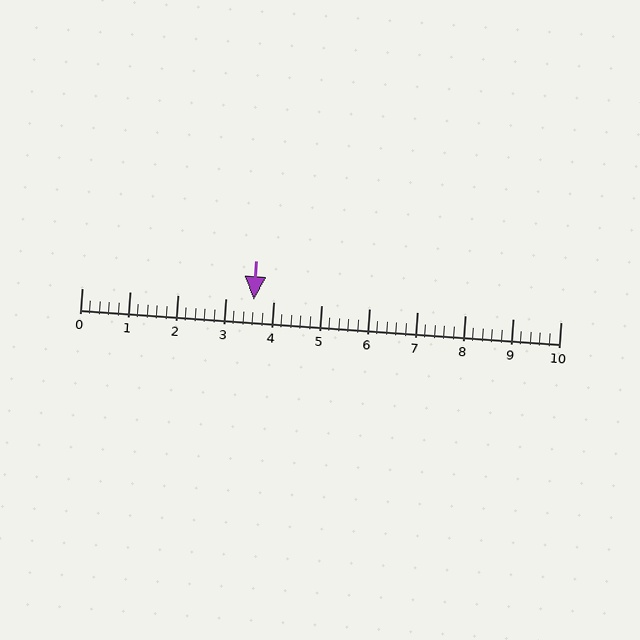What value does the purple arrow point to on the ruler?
The purple arrow points to approximately 3.6.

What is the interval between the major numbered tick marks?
The major tick marks are spaced 1 units apart.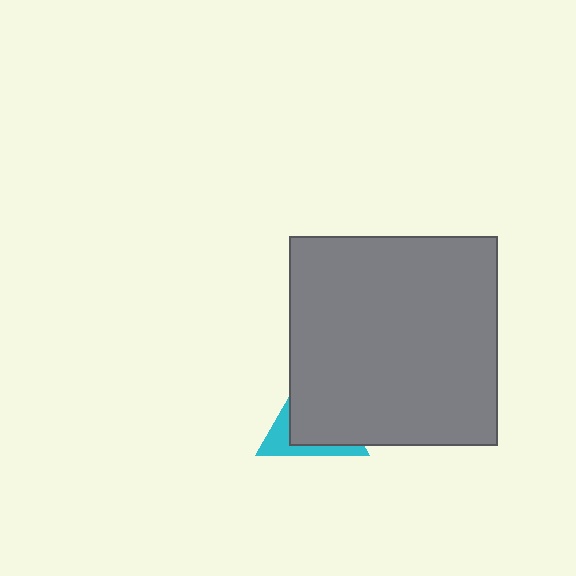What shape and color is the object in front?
The object in front is a gray square.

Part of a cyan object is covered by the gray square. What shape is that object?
It is a triangle.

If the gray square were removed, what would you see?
You would see the complete cyan triangle.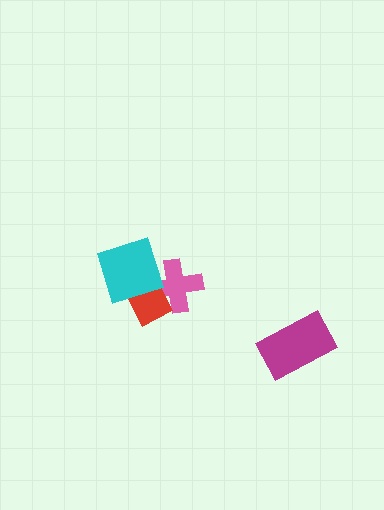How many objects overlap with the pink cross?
2 objects overlap with the pink cross.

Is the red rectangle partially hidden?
Yes, it is partially covered by another shape.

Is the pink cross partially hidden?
Yes, it is partially covered by another shape.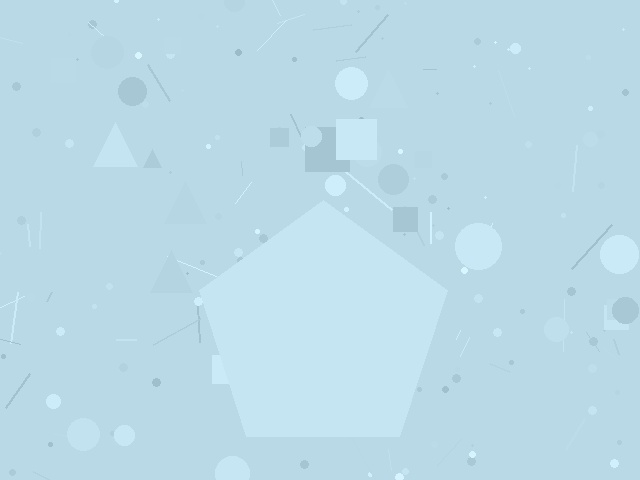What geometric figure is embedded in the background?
A pentagon is embedded in the background.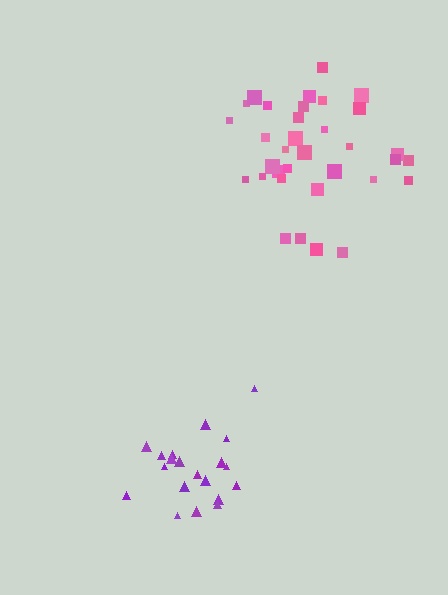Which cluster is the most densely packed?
Purple.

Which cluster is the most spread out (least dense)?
Pink.